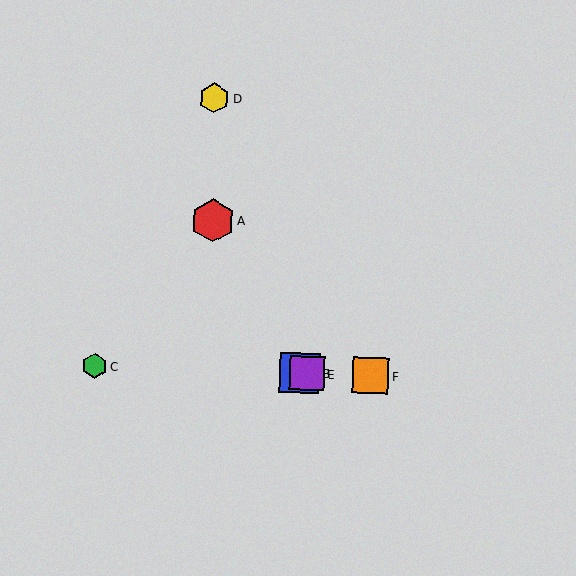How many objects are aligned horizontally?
4 objects (B, C, E, F) are aligned horizontally.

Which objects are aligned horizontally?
Objects B, C, E, F are aligned horizontally.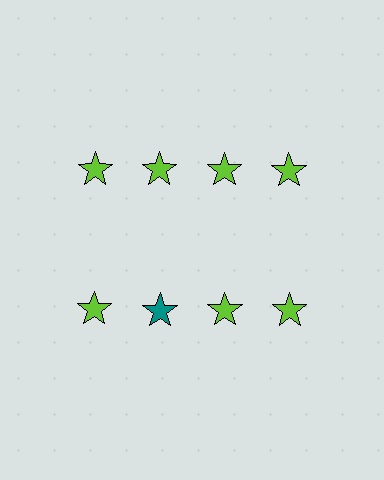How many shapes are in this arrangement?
There are 8 shapes arranged in a grid pattern.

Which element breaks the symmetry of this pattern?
The teal star in the second row, second from left column breaks the symmetry. All other shapes are lime stars.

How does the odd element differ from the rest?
It has a different color: teal instead of lime.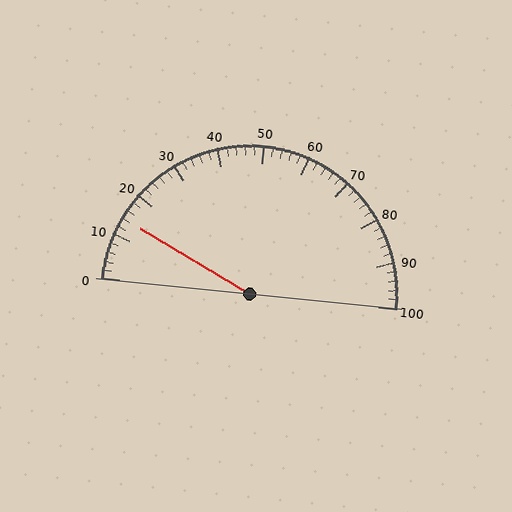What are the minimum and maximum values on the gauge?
The gauge ranges from 0 to 100.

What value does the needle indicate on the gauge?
The needle indicates approximately 14.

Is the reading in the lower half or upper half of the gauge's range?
The reading is in the lower half of the range (0 to 100).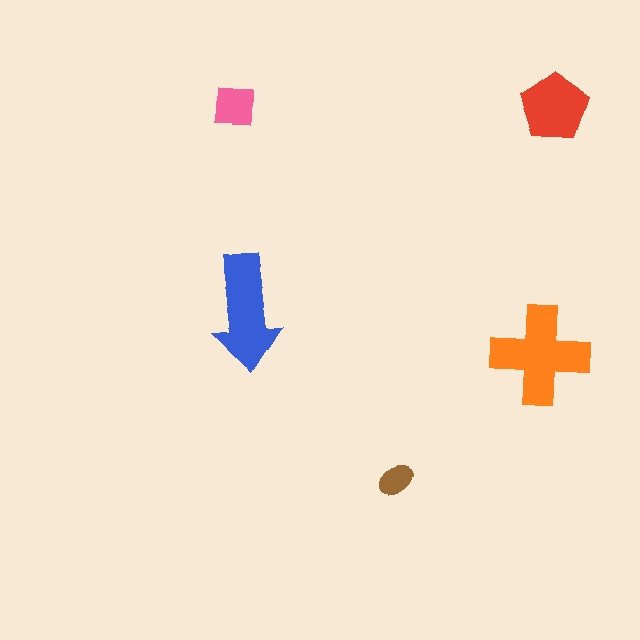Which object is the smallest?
The brown ellipse.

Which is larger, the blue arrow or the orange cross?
The orange cross.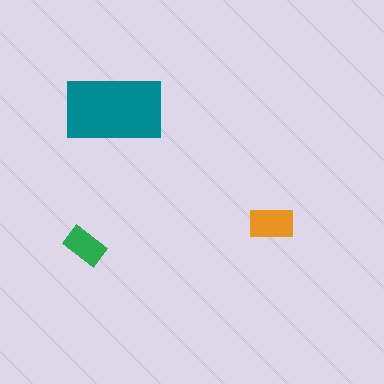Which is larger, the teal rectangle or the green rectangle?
The teal one.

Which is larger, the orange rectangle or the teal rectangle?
The teal one.